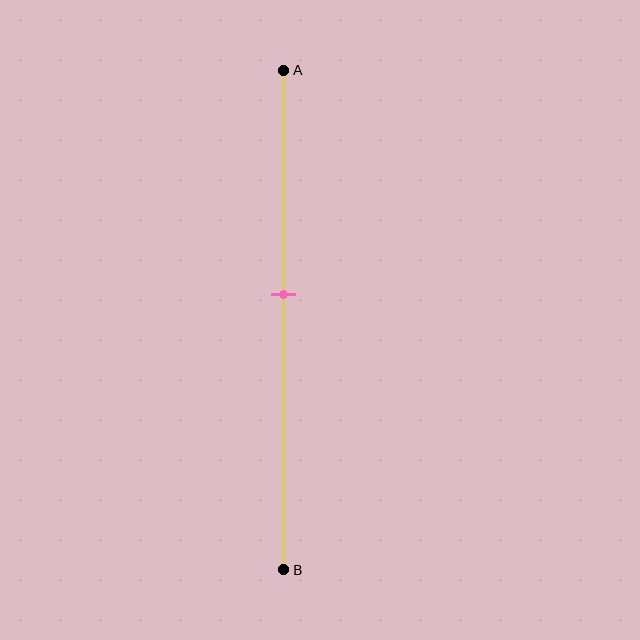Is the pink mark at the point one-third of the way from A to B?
No, the mark is at about 45% from A, not at the 33% one-third point.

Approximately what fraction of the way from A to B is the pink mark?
The pink mark is approximately 45% of the way from A to B.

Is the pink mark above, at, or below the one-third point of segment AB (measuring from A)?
The pink mark is below the one-third point of segment AB.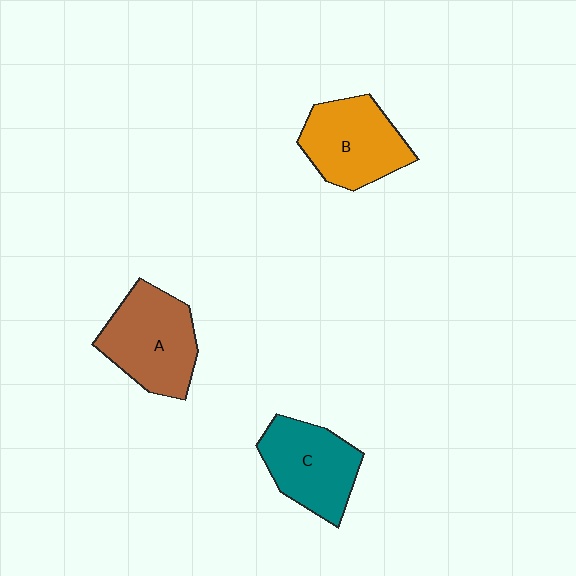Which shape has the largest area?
Shape A (brown).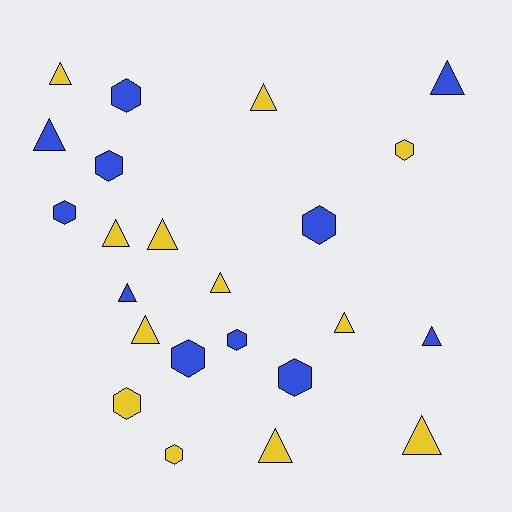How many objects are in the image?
There are 23 objects.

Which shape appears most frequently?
Triangle, with 13 objects.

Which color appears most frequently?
Yellow, with 12 objects.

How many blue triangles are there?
There are 4 blue triangles.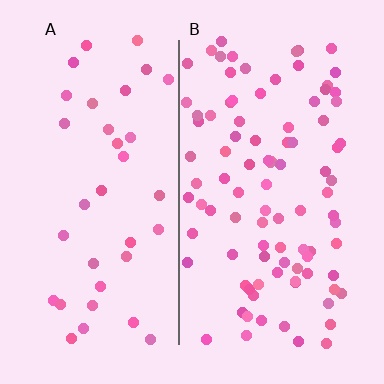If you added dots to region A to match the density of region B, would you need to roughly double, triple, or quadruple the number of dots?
Approximately triple.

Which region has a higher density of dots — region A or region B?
B (the right).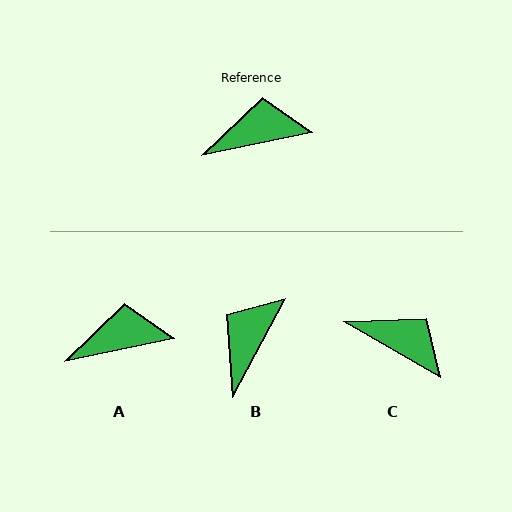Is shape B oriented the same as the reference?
No, it is off by about 51 degrees.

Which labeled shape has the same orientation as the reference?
A.